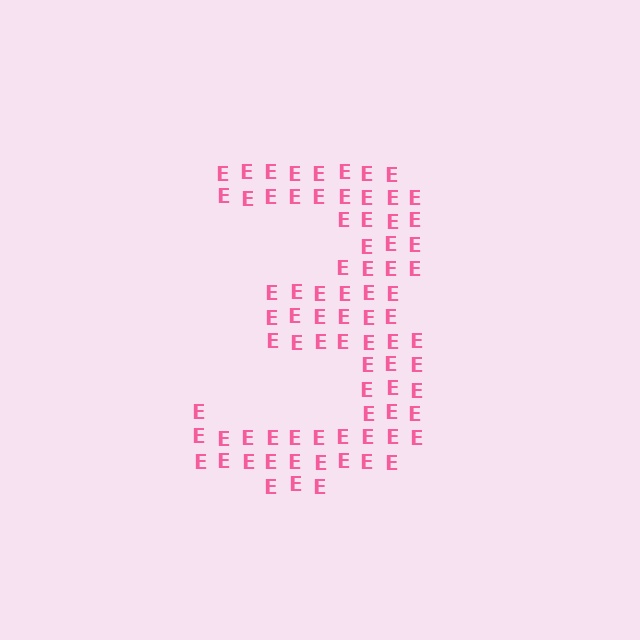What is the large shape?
The large shape is the digit 3.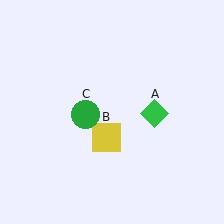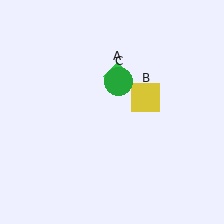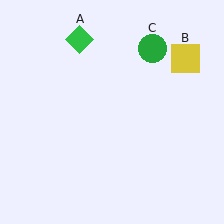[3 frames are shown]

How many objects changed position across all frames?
3 objects changed position: green diamond (object A), yellow square (object B), green circle (object C).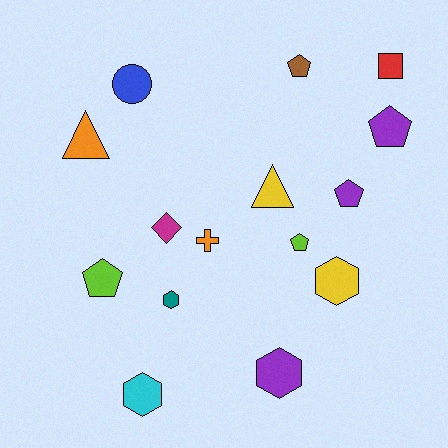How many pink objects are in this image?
There are no pink objects.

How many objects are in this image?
There are 15 objects.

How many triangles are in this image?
There are 2 triangles.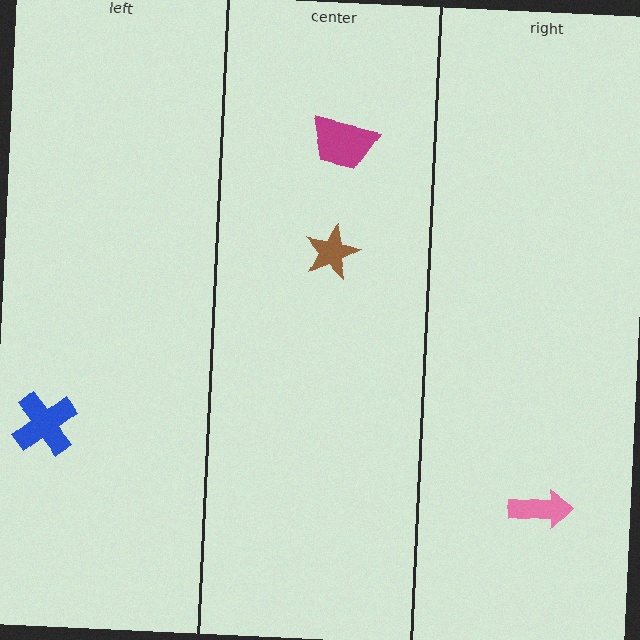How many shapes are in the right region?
1.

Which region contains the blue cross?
The left region.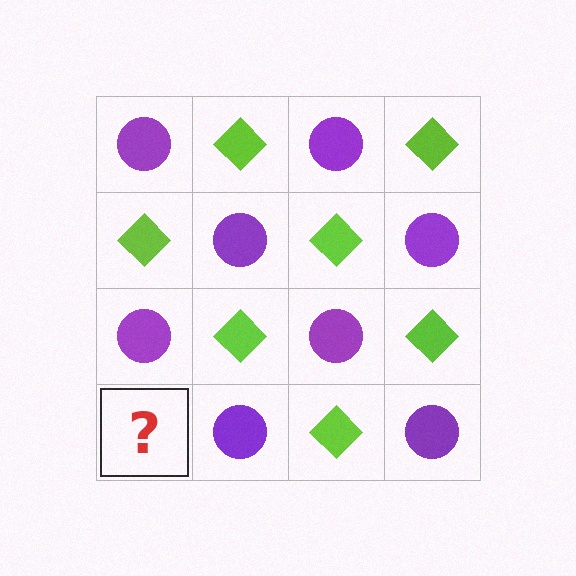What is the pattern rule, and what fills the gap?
The rule is that it alternates purple circle and lime diamond in a checkerboard pattern. The gap should be filled with a lime diamond.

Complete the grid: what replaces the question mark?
The question mark should be replaced with a lime diamond.